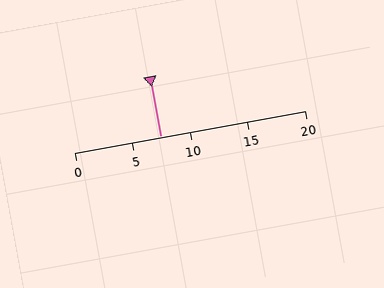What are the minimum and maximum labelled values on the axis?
The axis runs from 0 to 20.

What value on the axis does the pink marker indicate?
The marker indicates approximately 7.5.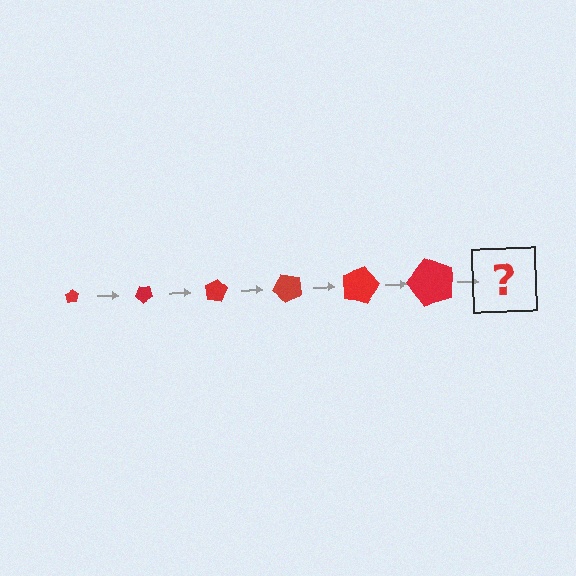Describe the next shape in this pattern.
It should be a pentagon, larger than the previous one and rotated 240 degrees from the start.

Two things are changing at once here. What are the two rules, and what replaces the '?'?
The two rules are that the pentagon grows larger each step and it rotates 40 degrees each step. The '?' should be a pentagon, larger than the previous one and rotated 240 degrees from the start.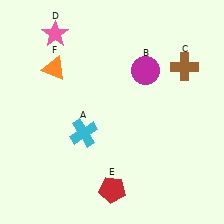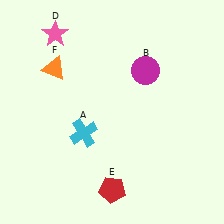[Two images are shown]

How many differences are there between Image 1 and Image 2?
There is 1 difference between the two images.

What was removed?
The brown cross (C) was removed in Image 2.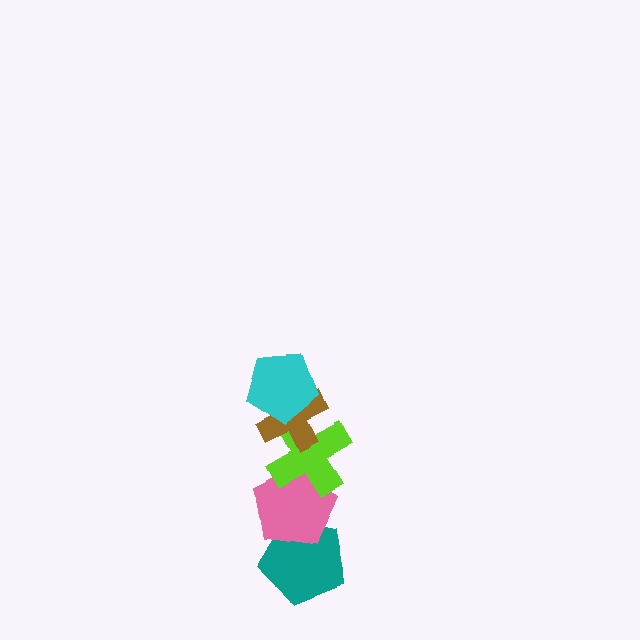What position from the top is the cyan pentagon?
The cyan pentagon is 1st from the top.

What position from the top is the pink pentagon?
The pink pentagon is 4th from the top.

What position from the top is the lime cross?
The lime cross is 3rd from the top.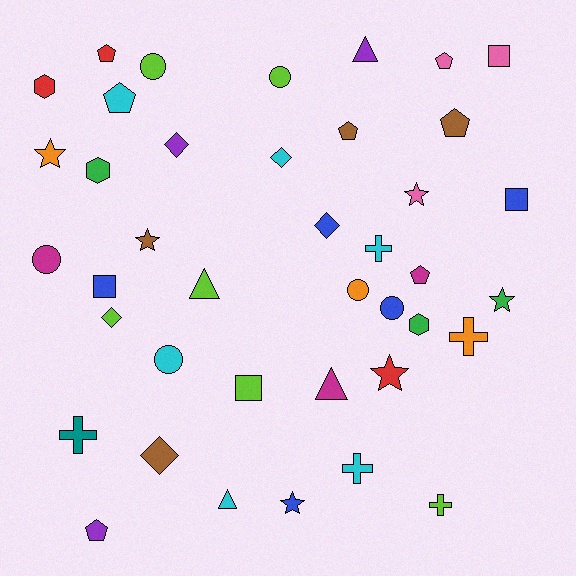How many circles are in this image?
There are 6 circles.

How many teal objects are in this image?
There is 1 teal object.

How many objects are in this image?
There are 40 objects.